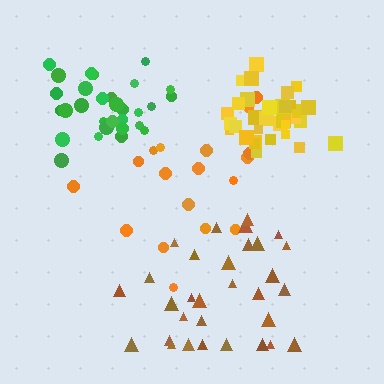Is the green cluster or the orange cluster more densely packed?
Green.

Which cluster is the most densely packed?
Yellow.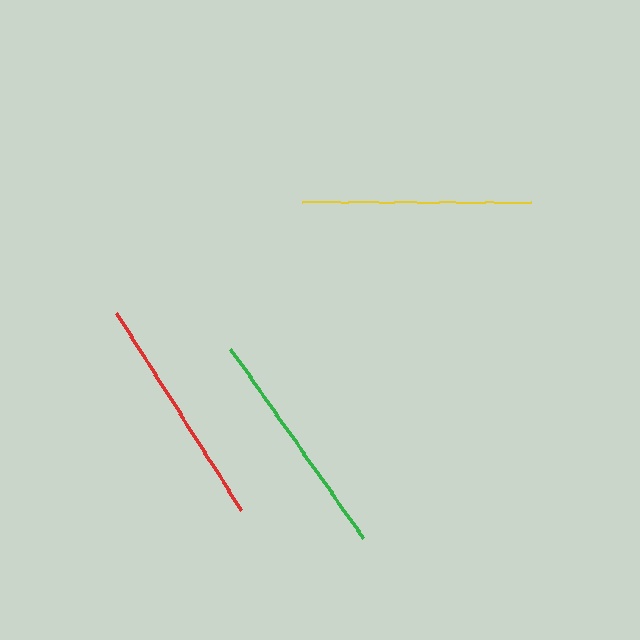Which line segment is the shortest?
The yellow line is the shortest at approximately 229 pixels.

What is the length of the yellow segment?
The yellow segment is approximately 229 pixels long.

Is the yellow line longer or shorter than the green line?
The green line is longer than the yellow line.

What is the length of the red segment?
The red segment is approximately 234 pixels long.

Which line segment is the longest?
The red line is the longest at approximately 234 pixels.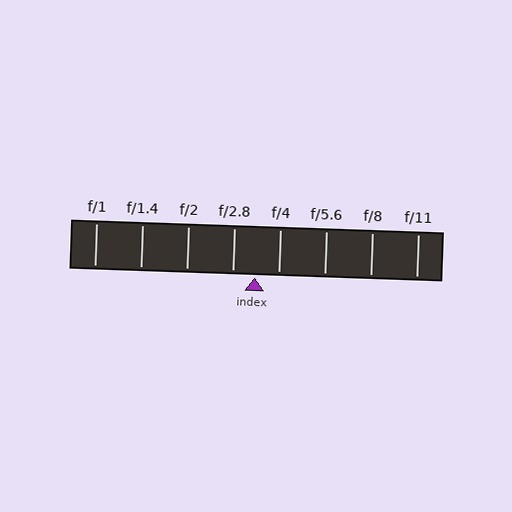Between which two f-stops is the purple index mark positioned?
The index mark is between f/2.8 and f/4.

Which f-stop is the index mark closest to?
The index mark is closest to f/2.8.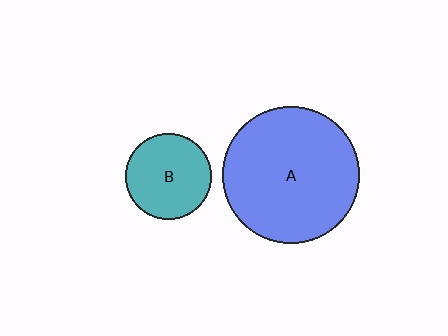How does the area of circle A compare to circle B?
Approximately 2.5 times.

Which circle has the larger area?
Circle A (blue).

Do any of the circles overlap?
No, none of the circles overlap.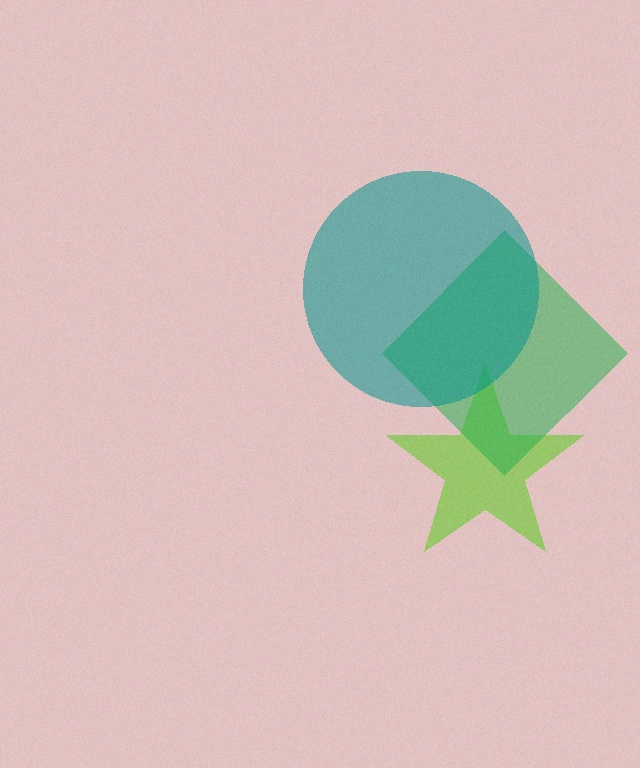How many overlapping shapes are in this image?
There are 3 overlapping shapes in the image.